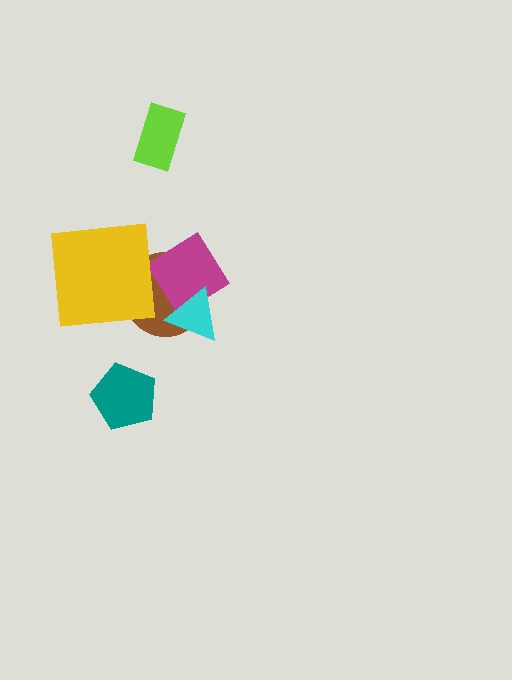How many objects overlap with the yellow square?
1 object overlaps with the yellow square.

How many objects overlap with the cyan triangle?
2 objects overlap with the cyan triangle.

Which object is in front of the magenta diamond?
The cyan triangle is in front of the magenta diamond.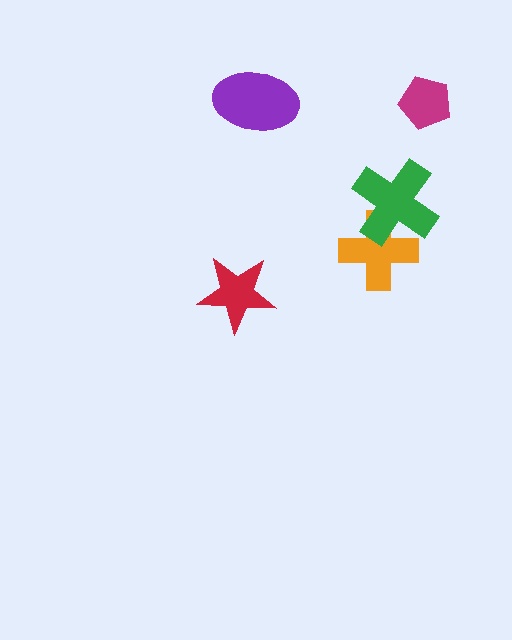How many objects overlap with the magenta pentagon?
0 objects overlap with the magenta pentagon.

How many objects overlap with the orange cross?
1 object overlaps with the orange cross.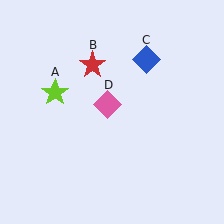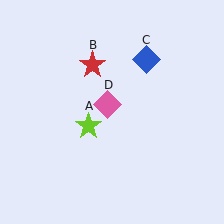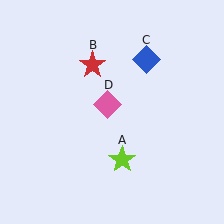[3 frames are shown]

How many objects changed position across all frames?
1 object changed position: lime star (object A).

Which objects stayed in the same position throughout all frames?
Red star (object B) and blue diamond (object C) and pink diamond (object D) remained stationary.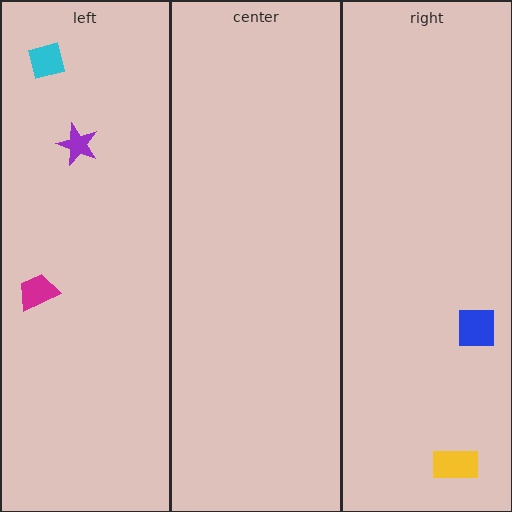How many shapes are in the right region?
2.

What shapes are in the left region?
The purple star, the magenta trapezoid, the cyan square.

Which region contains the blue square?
The right region.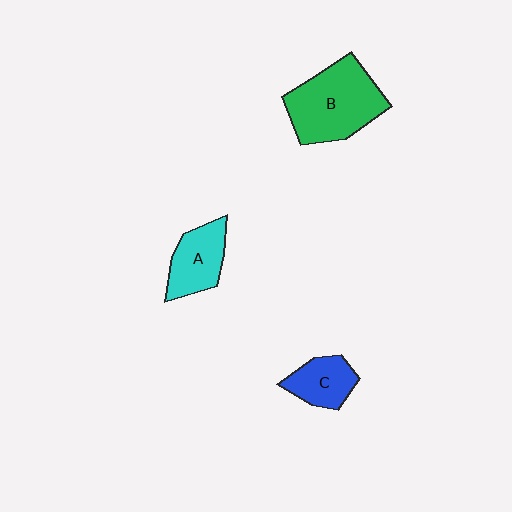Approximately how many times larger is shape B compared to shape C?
Approximately 2.1 times.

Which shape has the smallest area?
Shape C (blue).